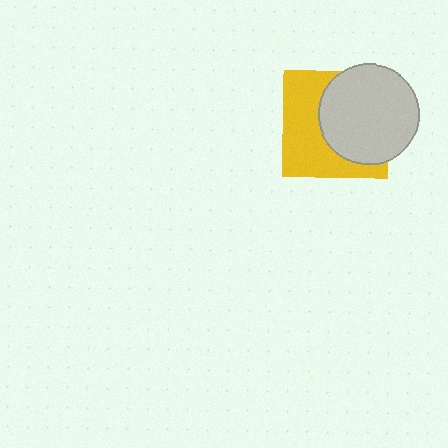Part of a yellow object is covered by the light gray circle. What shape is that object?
It is a square.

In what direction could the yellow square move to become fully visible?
The yellow square could move left. That would shift it out from behind the light gray circle entirely.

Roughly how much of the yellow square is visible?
About half of it is visible (roughly 48%).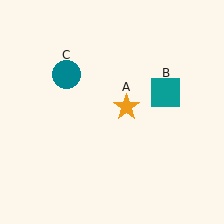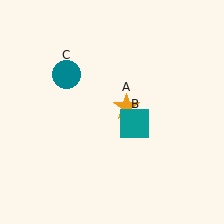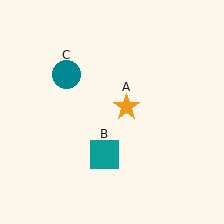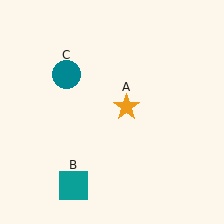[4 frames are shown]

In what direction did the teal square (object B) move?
The teal square (object B) moved down and to the left.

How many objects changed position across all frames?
1 object changed position: teal square (object B).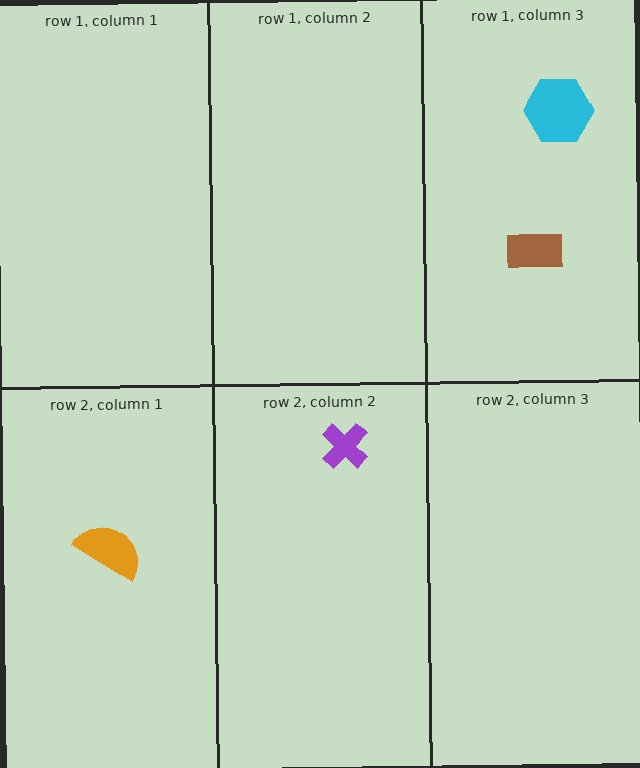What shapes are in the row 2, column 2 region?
The purple cross.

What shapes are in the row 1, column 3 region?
The brown rectangle, the cyan hexagon.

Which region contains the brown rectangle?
The row 1, column 3 region.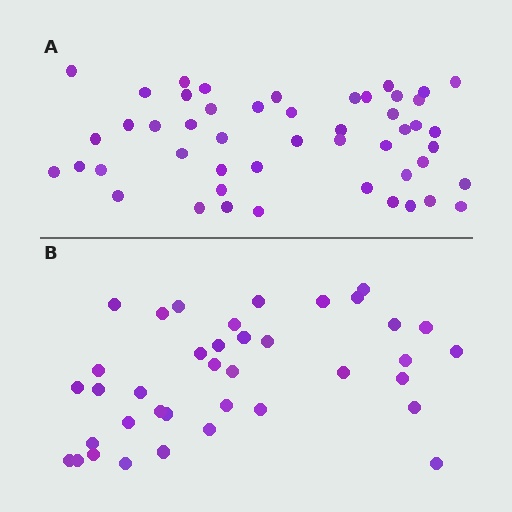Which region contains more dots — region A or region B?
Region A (the top region) has more dots.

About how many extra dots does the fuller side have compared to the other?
Region A has roughly 12 or so more dots than region B.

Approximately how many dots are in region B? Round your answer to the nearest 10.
About 40 dots. (The exact count is 38, which rounds to 40.)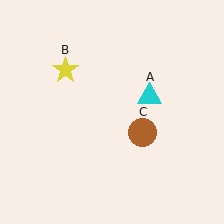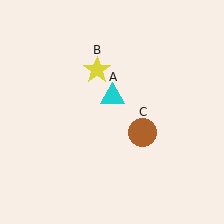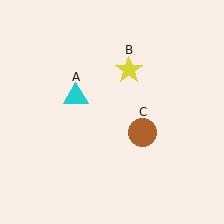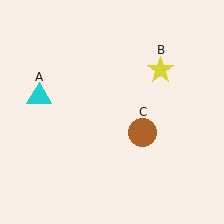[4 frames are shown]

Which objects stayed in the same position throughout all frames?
Brown circle (object C) remained stationary.